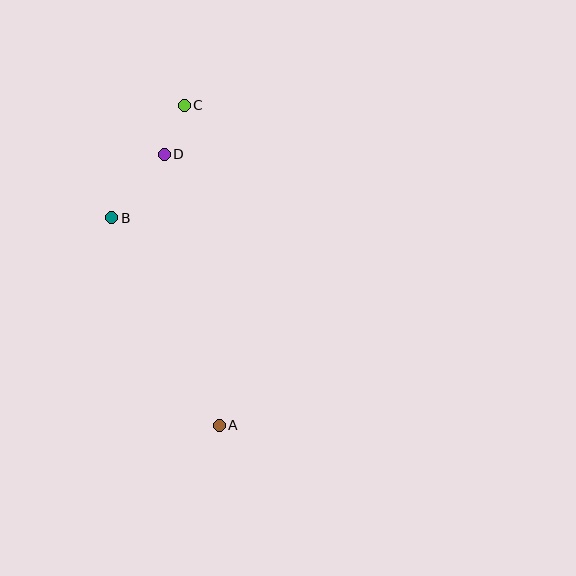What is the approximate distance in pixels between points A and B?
The distance between A and B is approximately 234 pixels.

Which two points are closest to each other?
Points C and D are closest to each other.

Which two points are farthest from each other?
Points A and C are farthest from each other.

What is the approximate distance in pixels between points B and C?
The distance between B and C is approximately 134 pixels.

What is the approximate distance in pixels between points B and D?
The distance between B and D is approximately 82 pixels.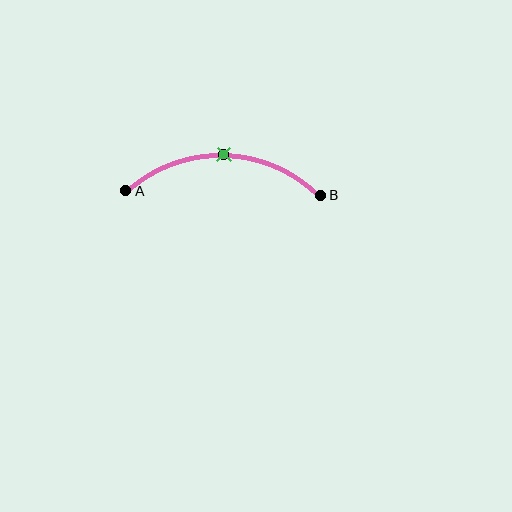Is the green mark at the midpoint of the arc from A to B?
Yes. The green mark lies on the arc at equal arc-length from both A and B — it is the arc midpoint.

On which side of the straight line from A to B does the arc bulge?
The arc bulges above the straight line connecting A and B.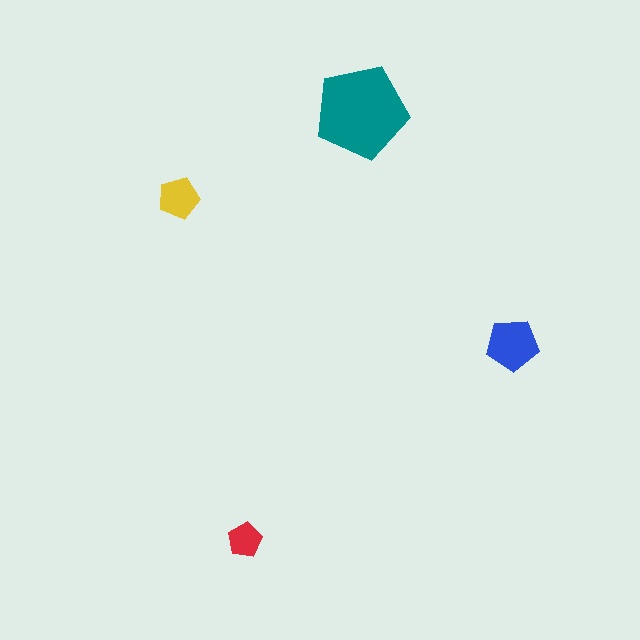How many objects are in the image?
There are 4 objects in the image.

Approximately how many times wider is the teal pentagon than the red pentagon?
About 2.5 times wider.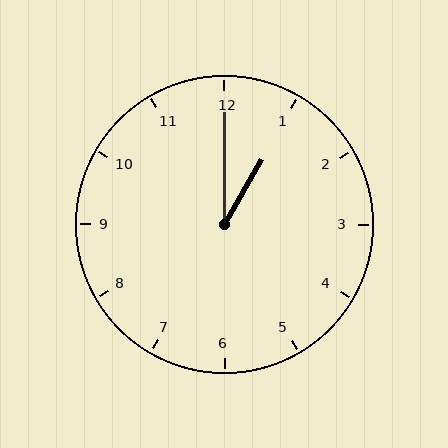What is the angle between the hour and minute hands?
Approximately 30 degrees.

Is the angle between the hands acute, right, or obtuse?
It is acute.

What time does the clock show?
1:00.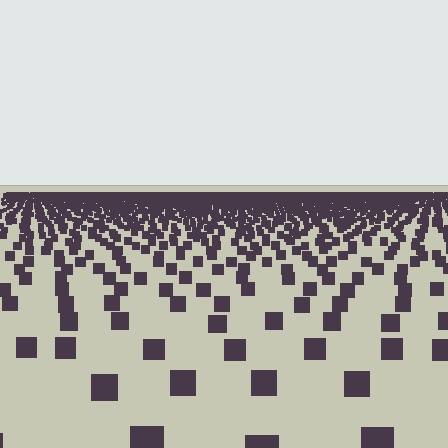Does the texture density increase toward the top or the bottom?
Density increases toward the top.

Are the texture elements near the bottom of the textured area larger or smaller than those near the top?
Larger. Near the bottom, elements are closer to the viewer and appear at a bigger on-screen size.